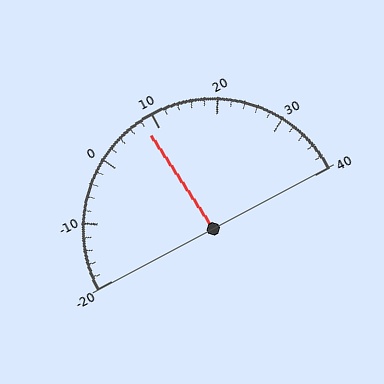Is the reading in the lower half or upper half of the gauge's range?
The reading is in the lower half of the range (-20 to 40).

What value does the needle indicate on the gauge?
The needle indicates approximately 8.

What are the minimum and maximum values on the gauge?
The gauge ranges from -20 to 40.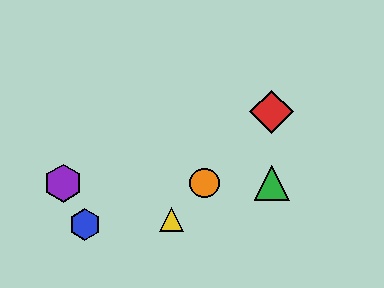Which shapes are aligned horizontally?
The green triangle, the purple hexagon, the orange circle are aligned horizontally.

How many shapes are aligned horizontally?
3 shapes (the green triangle, the purple hexagon, the orange circle) are aligned horizontally.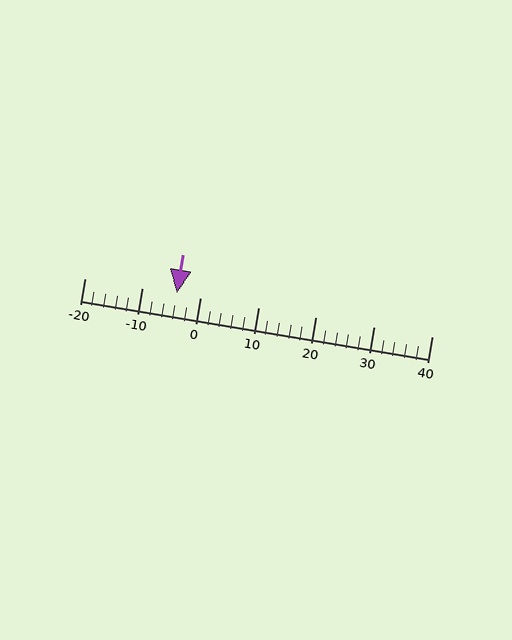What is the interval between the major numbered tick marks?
The major tick marks are spaced 10 units apart.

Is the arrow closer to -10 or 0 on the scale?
The arrow is closer to 0.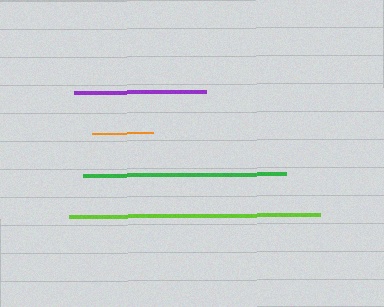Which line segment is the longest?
The lime line is the longest at approximately 251 pixels.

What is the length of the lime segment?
The lime segment is approximately 251 pixels long.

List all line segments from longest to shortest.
From longest to shortest: lime, green, purple, orange.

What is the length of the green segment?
The green segment is approximately 203 pixels long.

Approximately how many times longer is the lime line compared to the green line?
The lime line is approximately 1.2 times the length of the green line.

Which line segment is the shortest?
The orange line is the shortest at approximately 61 pixels.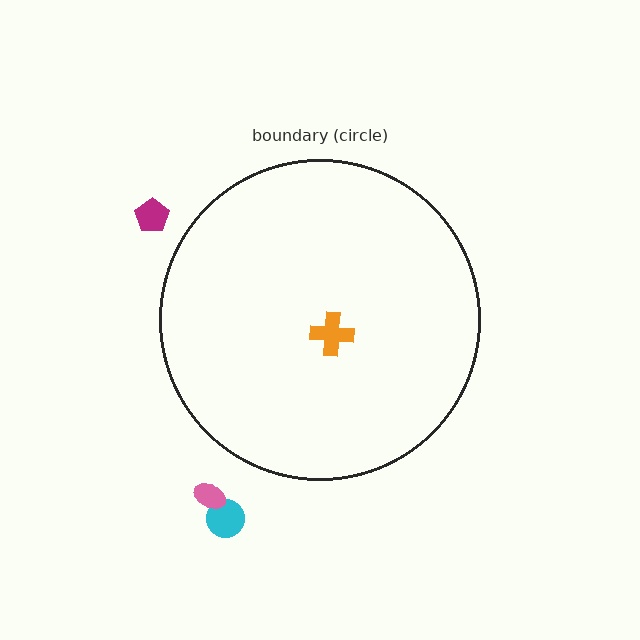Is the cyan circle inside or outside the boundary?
Outside.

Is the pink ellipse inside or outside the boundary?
Outside.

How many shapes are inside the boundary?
1 inside, 3 outside.